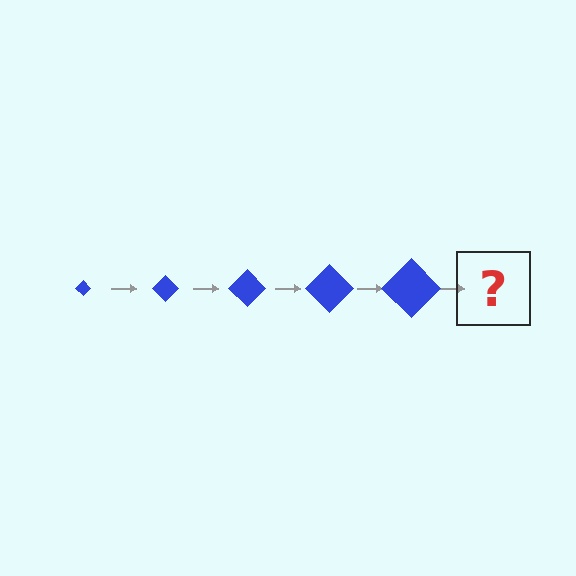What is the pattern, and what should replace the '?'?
The pattern is that the diamond gets progressively larger each step. The '?' should be a blue diamond, larger than the previous one.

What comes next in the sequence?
The next element should be a blue diamond, larger than the previous one.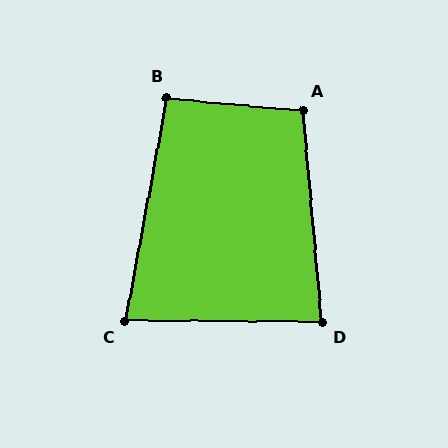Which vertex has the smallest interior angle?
C, at approximately 80 degrees.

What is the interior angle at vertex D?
Approximately 85 degrees (acute).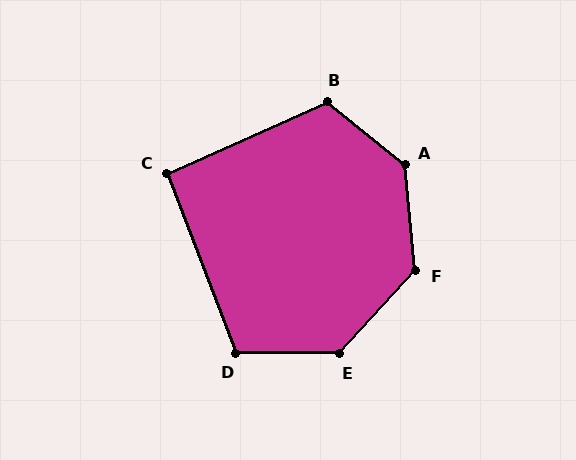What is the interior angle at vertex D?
Approximately 111 degrees (obtuse).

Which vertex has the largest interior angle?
A, at approximately 135 degrees.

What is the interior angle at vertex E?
Approximately 132 degrees (obtuse).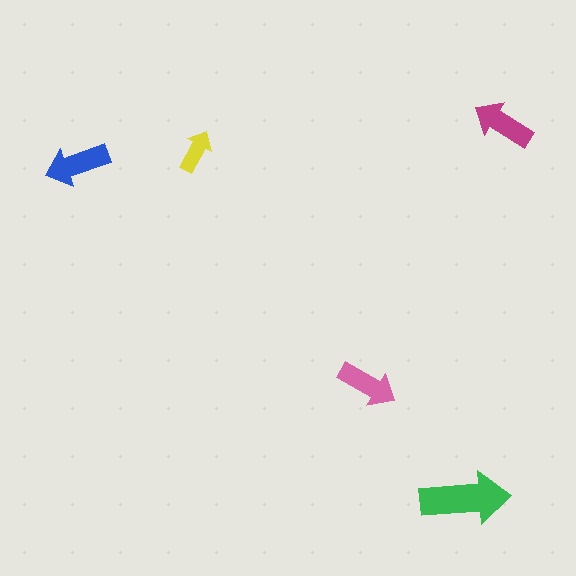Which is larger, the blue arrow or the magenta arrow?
The blue one.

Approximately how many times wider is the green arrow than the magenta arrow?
About 1.5 times wider.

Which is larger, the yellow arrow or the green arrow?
The green one.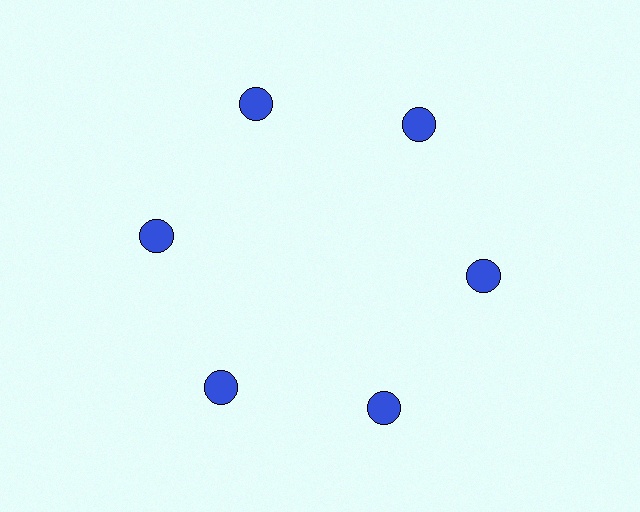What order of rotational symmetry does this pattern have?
This pattern has 6-fold rotational symmetry.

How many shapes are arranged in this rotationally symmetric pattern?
There are 6 shapes, arranged in 6 groups of 1.